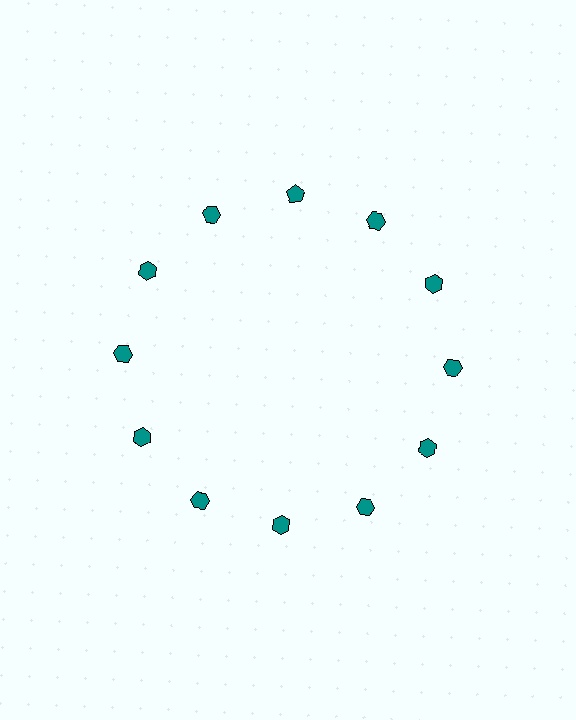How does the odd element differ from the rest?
It has a different shape: pentagon instead of hexagon.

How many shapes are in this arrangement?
There are 12 shapes arranged in a ring pattern.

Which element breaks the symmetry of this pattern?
The teal pentagon at roughly the 12 o'clock position breaks the symmetry. All other shapes are teal hexagons.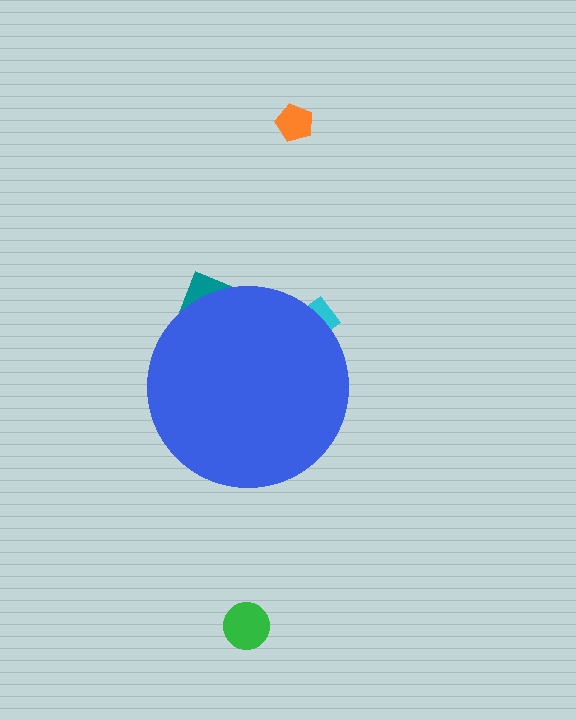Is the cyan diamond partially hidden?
Yes, the cyan diamond is partially hidden behind the blue circle.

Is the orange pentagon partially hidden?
No, the orange pentagon is fully visible.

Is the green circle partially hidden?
No, the green circle is fully visible.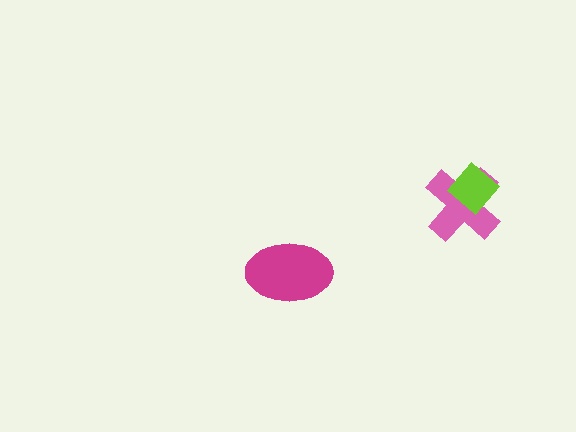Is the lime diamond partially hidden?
No, no other shape covers it.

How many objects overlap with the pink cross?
1 object overlaps with the pink cross.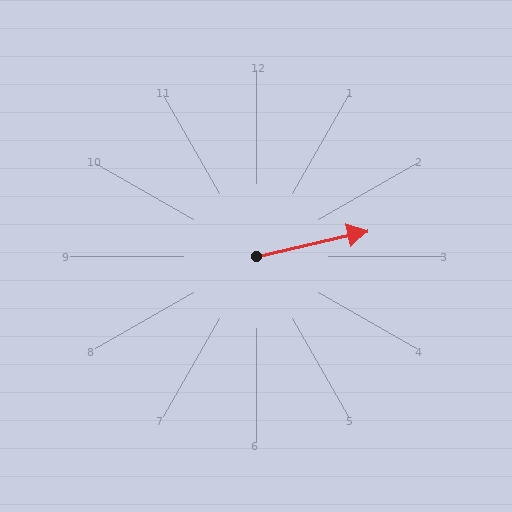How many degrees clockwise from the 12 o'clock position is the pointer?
Approximately 77 degrees.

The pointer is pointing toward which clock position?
Roughly 3 o'clock.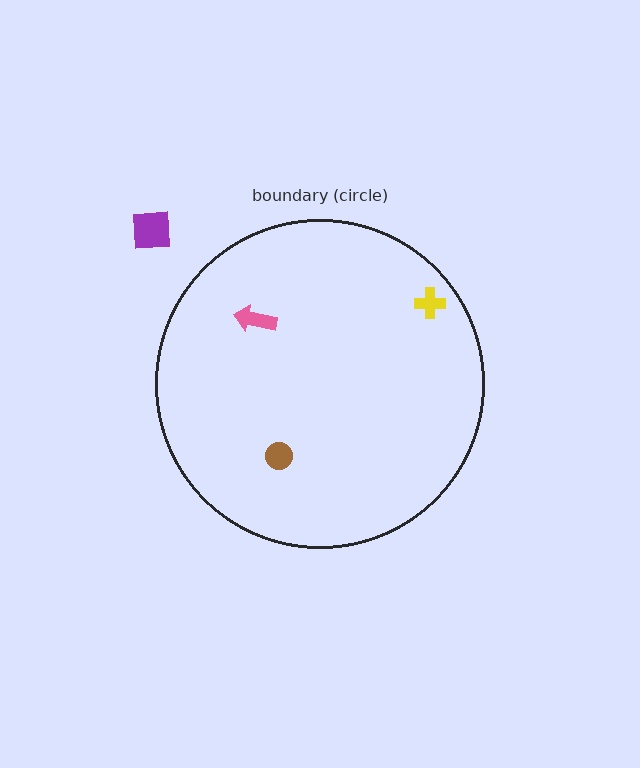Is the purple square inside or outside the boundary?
Outside.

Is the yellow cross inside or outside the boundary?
Inside.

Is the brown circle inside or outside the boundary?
Inside.